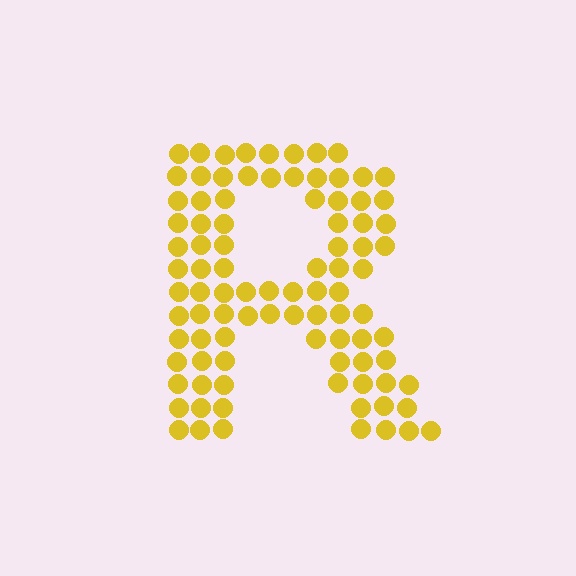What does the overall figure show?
The overall figure shows the letter R.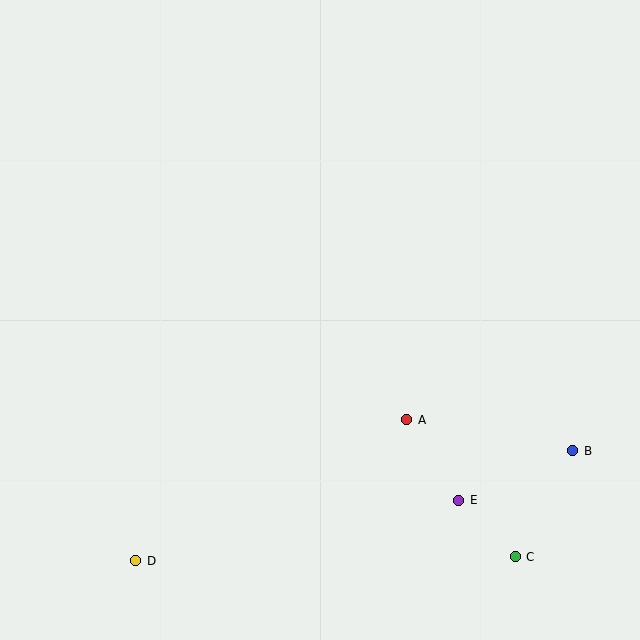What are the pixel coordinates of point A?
Point A is at (407, 420).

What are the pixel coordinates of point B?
Point B is at (573, 451).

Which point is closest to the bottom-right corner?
Point C is closest to the bottom-right corner.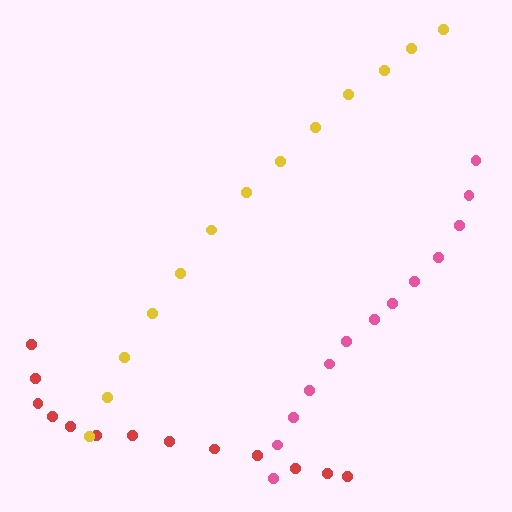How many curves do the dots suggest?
There are 3 distinct paths.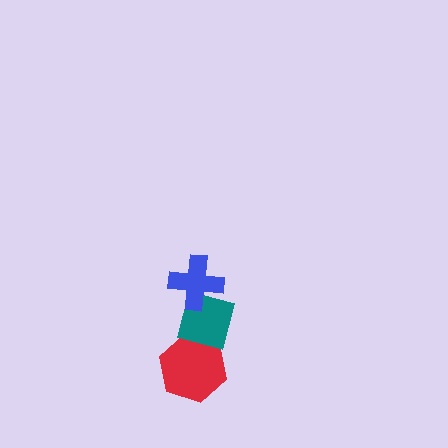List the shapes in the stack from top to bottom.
From top to bottom: the blue cross, the teal square, the red hexagon.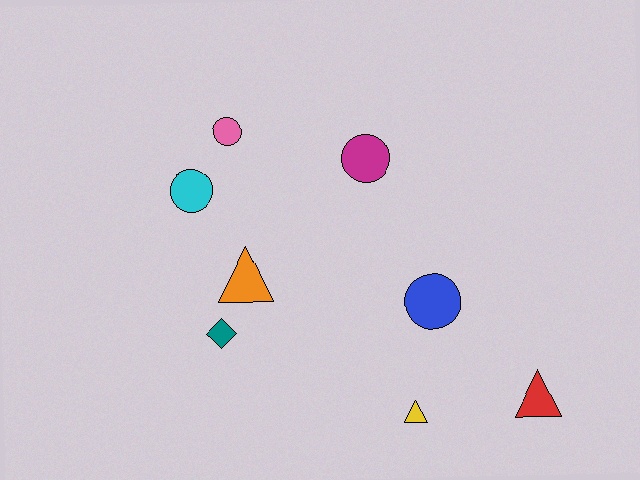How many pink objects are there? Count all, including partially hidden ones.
There is 1 pink object.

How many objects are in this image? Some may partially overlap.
There are 8 objects.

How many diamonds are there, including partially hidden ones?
There is 1 diamond.